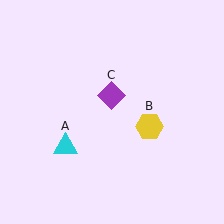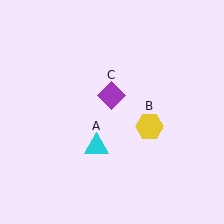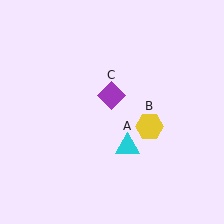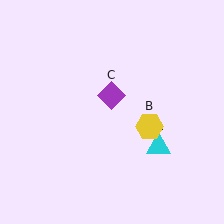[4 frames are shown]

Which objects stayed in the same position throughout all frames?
Yellow hexagon (object B) and purple diamond (object C) remained stationary.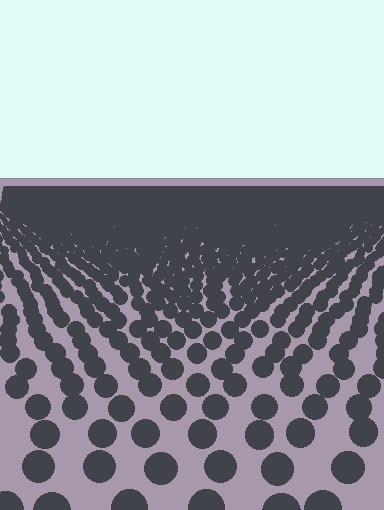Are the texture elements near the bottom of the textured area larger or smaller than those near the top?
Larger. Near the bottom, elements are closer to the viewer and appear at a bigger on-screen size.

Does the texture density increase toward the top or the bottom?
Density increases toward the top.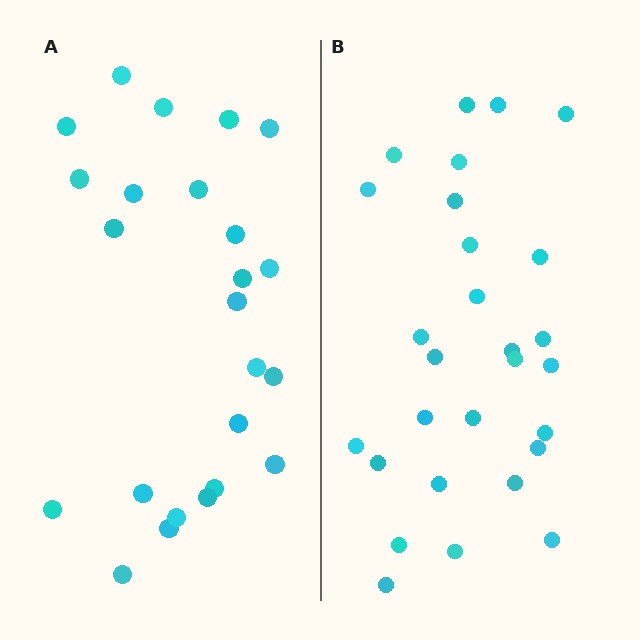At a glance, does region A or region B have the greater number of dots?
Region B (the right region) has more dots.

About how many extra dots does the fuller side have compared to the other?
Region B has about 4 more dots than region A.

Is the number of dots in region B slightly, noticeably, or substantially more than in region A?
Region B has only slightly more — the two regions are fairly close. The ratio is roughly 1.2 to 1.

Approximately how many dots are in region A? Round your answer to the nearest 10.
About 20 dots. (The exact count is 24, which rounds to 20.)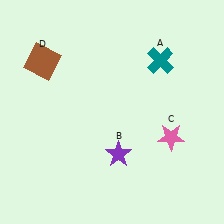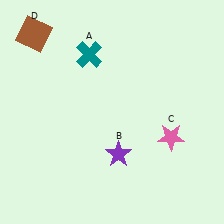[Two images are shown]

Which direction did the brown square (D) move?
The brown square (D) moved up.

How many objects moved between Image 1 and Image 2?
2 objects moved between the two images.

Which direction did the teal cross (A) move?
The teal cross (A) moved left.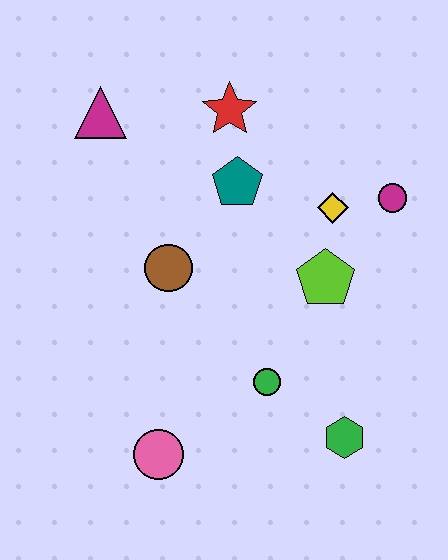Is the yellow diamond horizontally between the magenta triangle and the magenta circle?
Yes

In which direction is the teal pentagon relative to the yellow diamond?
The teal pentagon is to the left of the yellow diamond.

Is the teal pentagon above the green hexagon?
Yes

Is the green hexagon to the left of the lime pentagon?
No